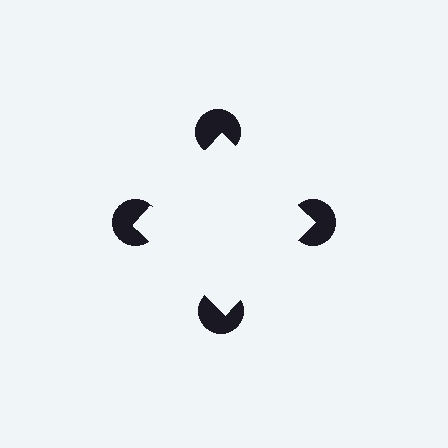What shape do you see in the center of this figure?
An illusory square — its edges are inferred from the aligned wedge cuts in the pac-man discs, not physically drawn.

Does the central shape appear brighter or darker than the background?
It typically appears slightly brighter than the background, even though no actual brightness change is drawn.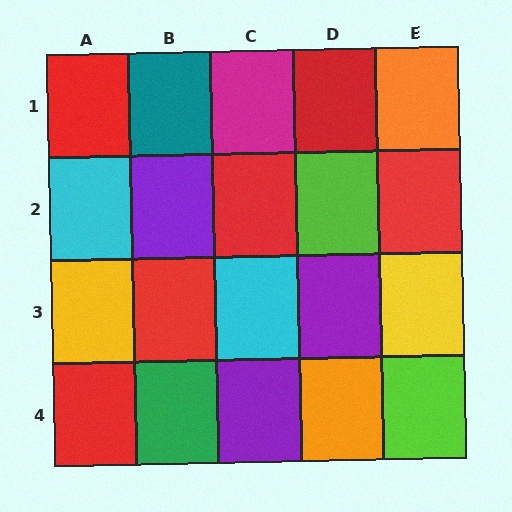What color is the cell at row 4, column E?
Lime.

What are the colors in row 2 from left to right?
Cyan, purple, red, lime, red.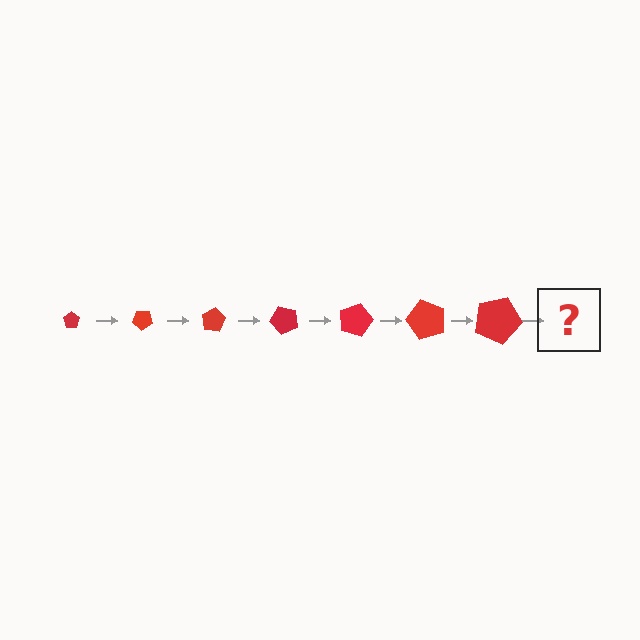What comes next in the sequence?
The next element should be a pentagon, larger than the previous one and rotated 280 degrees from the start.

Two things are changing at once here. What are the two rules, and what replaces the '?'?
The two rules are that the pentagon grows larger each step and it rotates 40 degrees each step. The '?' should be a pentagon, larger than the previous one and rotated 280 degrees from the start.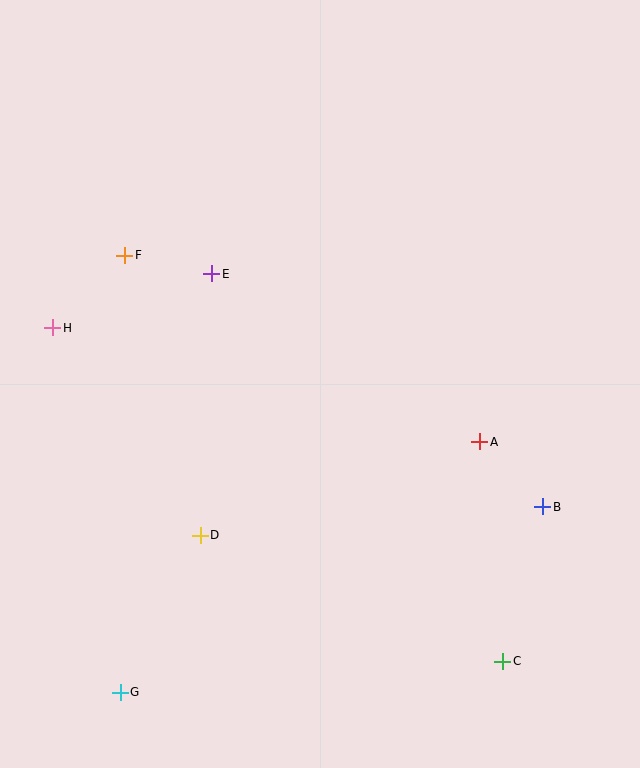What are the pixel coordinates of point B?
Point B is at (543, 507).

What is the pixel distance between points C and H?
The distance between C and H is 560 pixels.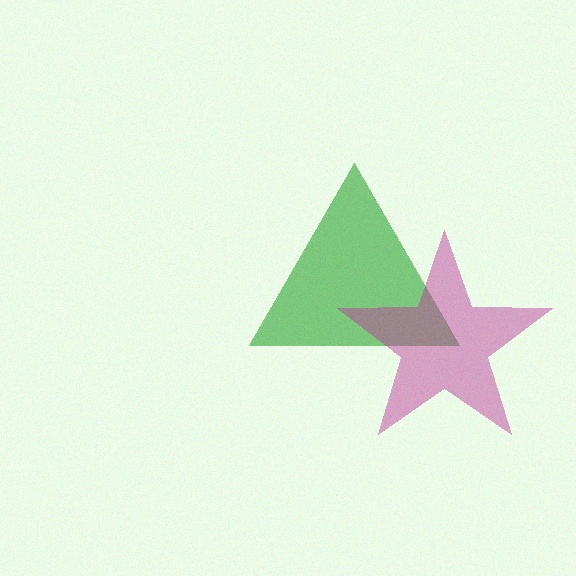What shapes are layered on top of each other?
The layered shapes are: a green triangle, a magenta star.